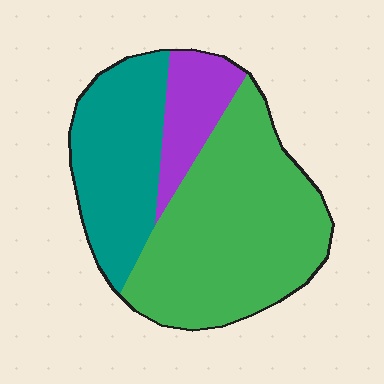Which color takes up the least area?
Purple, at roughly 15%.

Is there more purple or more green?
Green.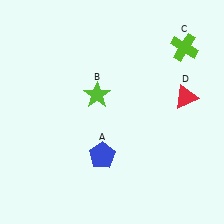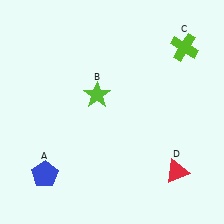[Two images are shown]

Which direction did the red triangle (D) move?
The red triangle (D) moved down.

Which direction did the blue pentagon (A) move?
The blue pentagon (A) moved left.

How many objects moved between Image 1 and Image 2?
2 objects moved between the two images.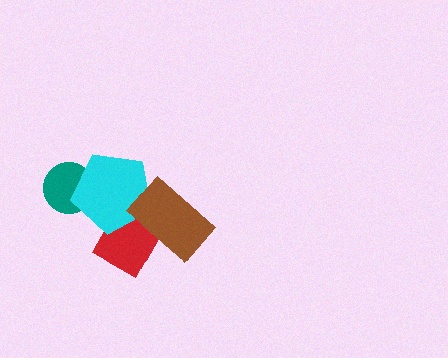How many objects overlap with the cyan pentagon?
3 objects overlap with the cyan pentagon.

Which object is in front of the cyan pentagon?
The brown rectangle is in front of the cyan pentagon.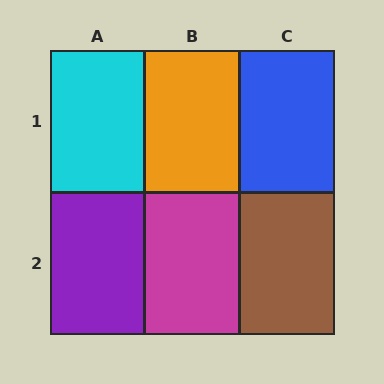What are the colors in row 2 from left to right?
Purple, magenta, brown.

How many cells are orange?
1 cell is orange.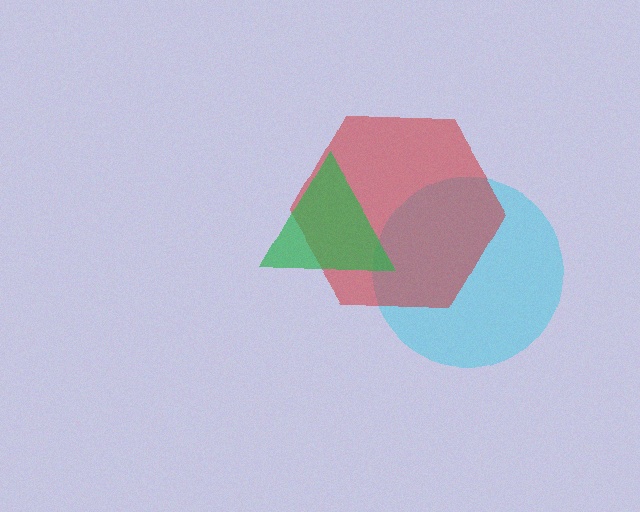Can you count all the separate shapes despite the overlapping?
Yes, there are 3 separate shapes.